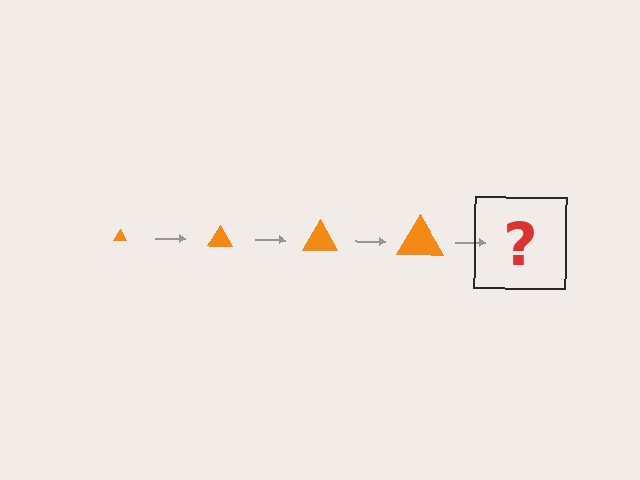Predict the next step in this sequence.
The next step is an orange triangle, larger than the previous one.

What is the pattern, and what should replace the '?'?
The pattern is that the triangle gets progressively larger each step. The '?' should be an orange triangle, larger than the previous one.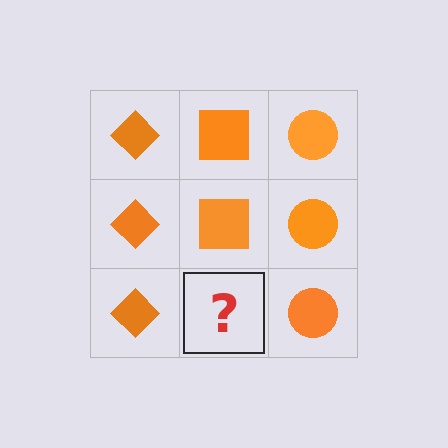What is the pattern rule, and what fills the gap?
The rule is that each column has a consistent shape. The gap should be filled with an orange square.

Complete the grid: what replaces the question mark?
The question mark should be replaced with an orange square.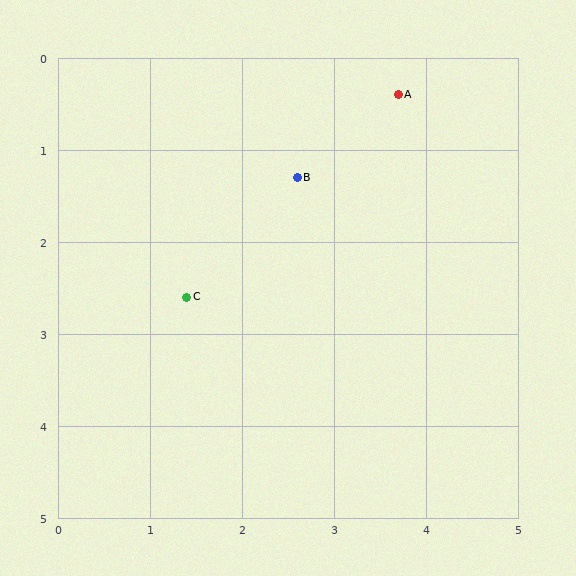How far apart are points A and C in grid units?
Points A and C are about 3.2 grid units apart.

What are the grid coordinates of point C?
Point C is at approximately (1.4, 2.6).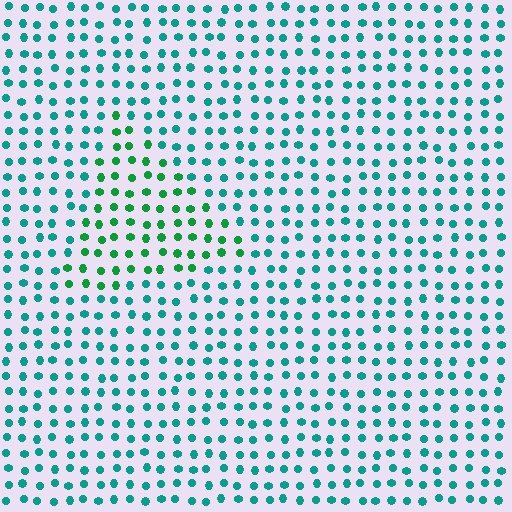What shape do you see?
I see a triangle.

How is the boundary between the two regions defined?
The boundary is defined purely by a slight shift in hue (about 35 degrees). Spacing, size, and orientation are identical on both sides.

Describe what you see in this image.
The image is filled with small teal elements in a uniform arrangement. A triangle-shaped region is visible where the elements are tinted to a slightly different hue, forming a subtle color boundary.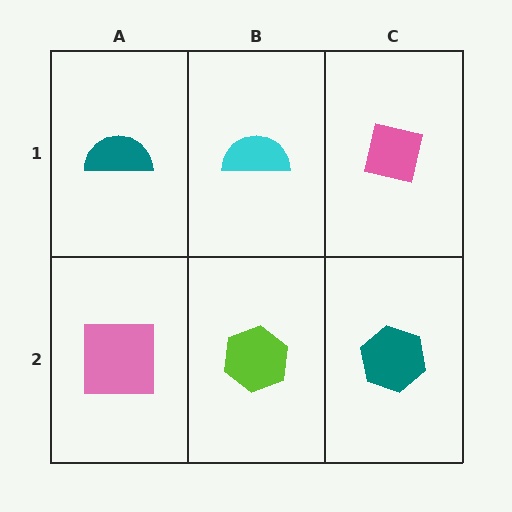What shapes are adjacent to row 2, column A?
A teal semicircle (row 1, column A), a lime hexagon (row 2, column B).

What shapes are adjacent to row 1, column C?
A teal hexagon (row 2, column C), a cyan semicircle (row 1, column B).